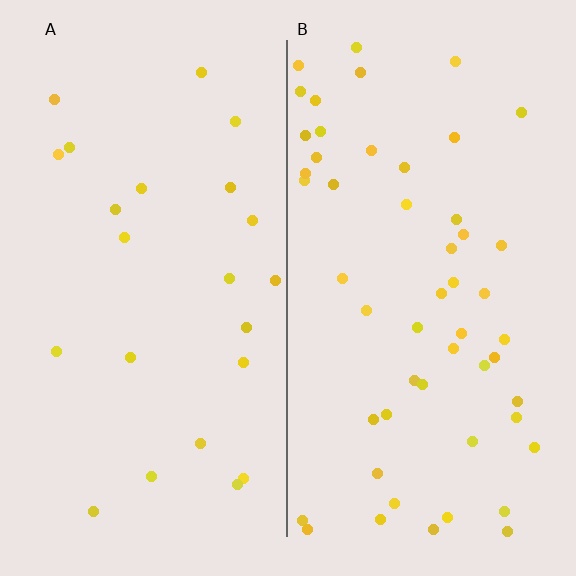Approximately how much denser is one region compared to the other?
Approximately 2.3× — region B over region A.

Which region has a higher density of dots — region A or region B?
B (the right).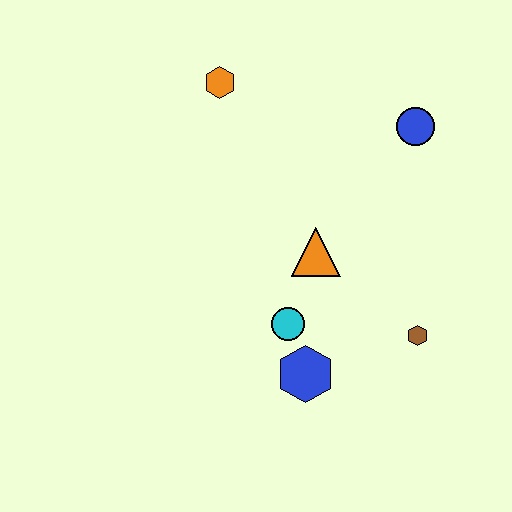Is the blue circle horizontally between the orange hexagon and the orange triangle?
No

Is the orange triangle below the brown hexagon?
No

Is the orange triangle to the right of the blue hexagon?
Yes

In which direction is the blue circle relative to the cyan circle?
The blue circle is above the cyan circle.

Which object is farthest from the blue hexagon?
The orange hexagon is farthest from the blue hexagon.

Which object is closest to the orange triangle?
The cyan circle is closest to the orange triangle.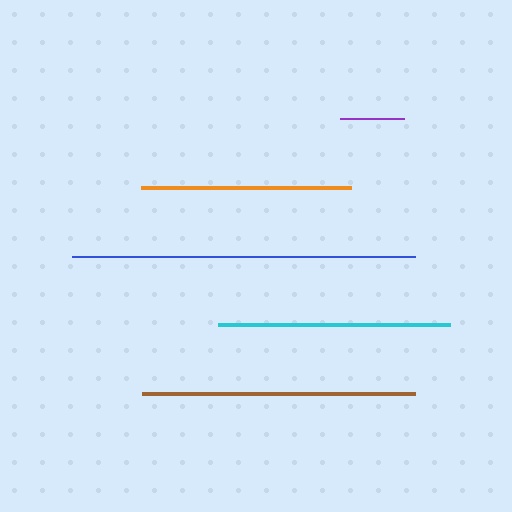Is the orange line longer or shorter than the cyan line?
The cyan line is longer than the orange line.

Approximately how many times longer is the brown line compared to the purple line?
The brown line is approximately 4.3 times the length of the purple line.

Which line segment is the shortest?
The purple line is the shortest at approximately 64 pixels.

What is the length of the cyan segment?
The cyan segment is approximately 232 pixels long.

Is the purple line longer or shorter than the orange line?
The orange line is longer than the purple line.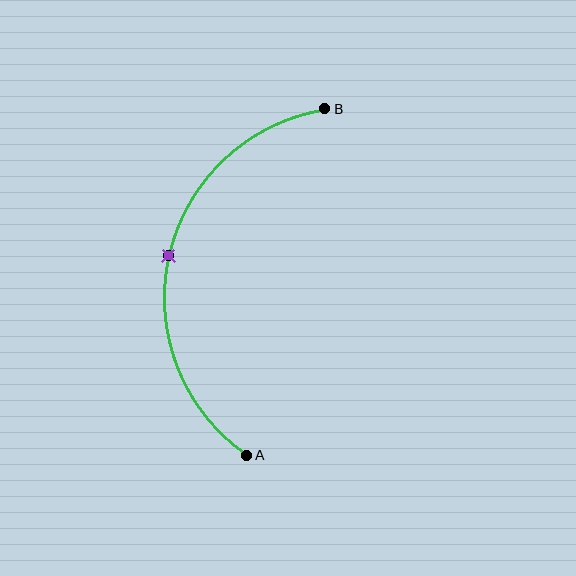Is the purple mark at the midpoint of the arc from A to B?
Yes. The purple mark lies on the arc at equal arc-length from both A and B — it is the arc midpoint.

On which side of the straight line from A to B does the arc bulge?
The arc bulges to the left of the straight line connecting A and B.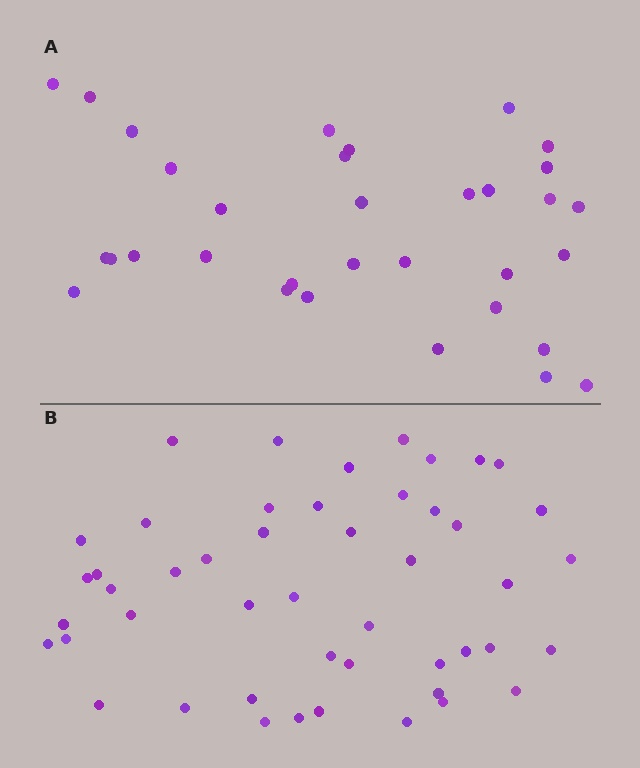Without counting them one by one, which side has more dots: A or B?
Region B (the bottom region) has more dots.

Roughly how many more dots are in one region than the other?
Region B has approximately 15 more dots than region A.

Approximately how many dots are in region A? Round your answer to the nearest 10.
About 30 dots. (The exact count is 33, which rounds to 30.)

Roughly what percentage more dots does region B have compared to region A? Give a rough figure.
About 45% more.